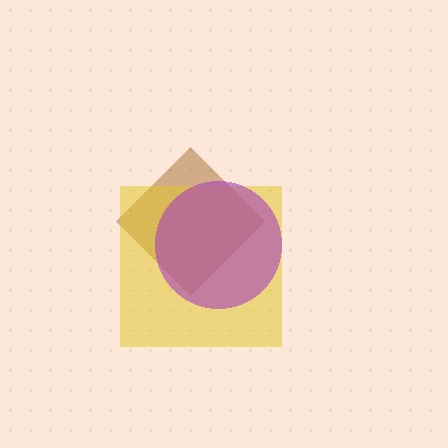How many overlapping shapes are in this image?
There are 3 overlapping shapes in the image.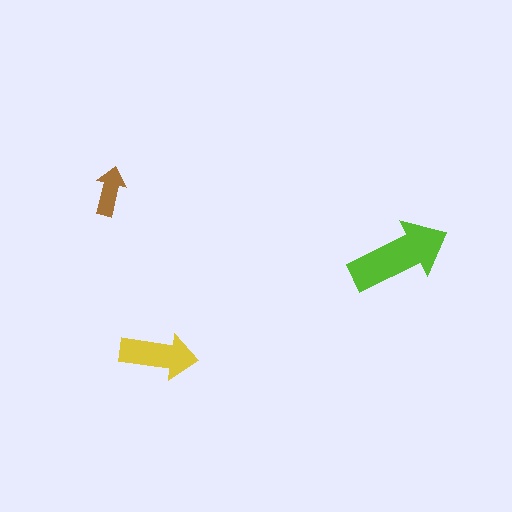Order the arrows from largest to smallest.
the lime one, the yellow one, the brown one.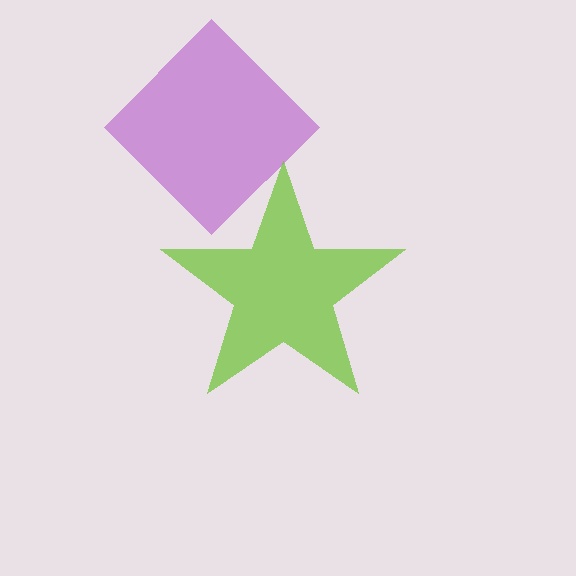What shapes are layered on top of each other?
The layered shapes are: a purple diamond, a lime star.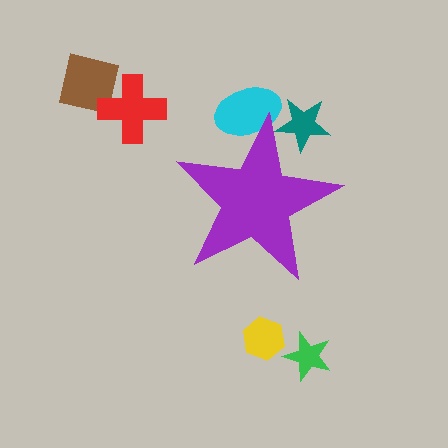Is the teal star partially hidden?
Yes, the teal star is partially hidden behind the purple star.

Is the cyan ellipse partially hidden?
Yes, the cyan ellipse is partially hidden behind the purple star.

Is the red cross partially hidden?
No, the red cross is fully visible.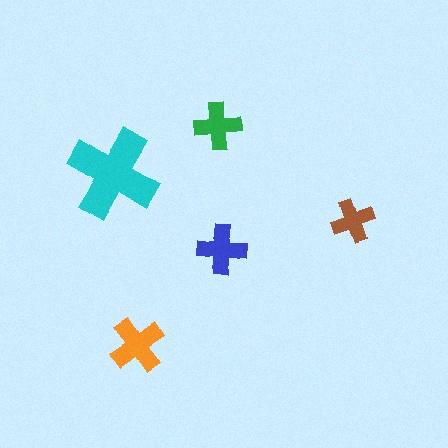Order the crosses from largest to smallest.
the cyan one, the orange one, the blue one, the green one, the brown one.